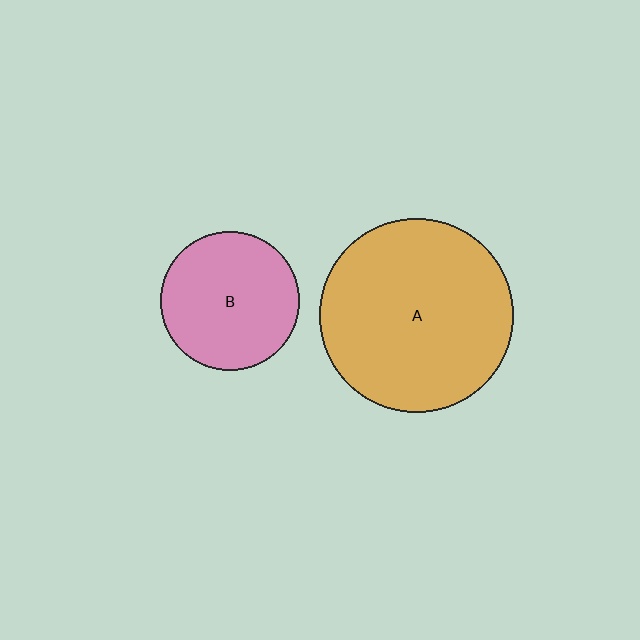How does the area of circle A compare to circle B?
Approximately 1.9 times.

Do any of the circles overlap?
No, none of the circles overlap.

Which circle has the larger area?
Circle A (orange).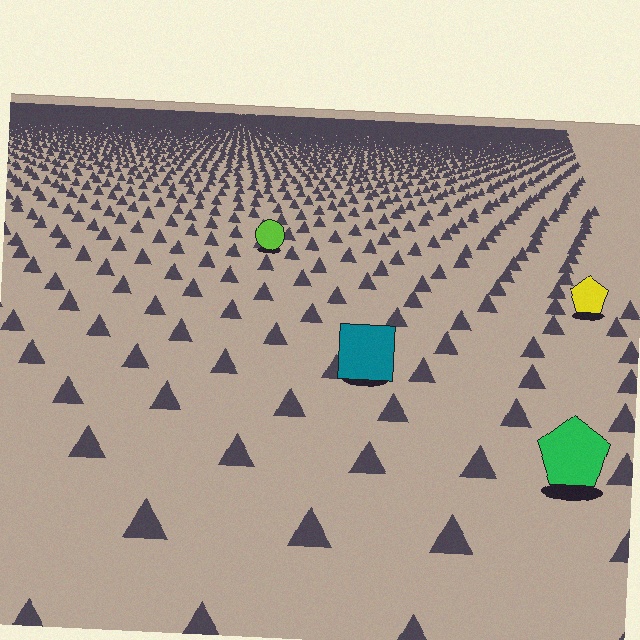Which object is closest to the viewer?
The green pentagon is closest. The texture marks near it are larger and more spread out.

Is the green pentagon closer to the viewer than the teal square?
Yes. The green pentagon is closer — you can tell from the texture gradient: the ground texture is coarser near it.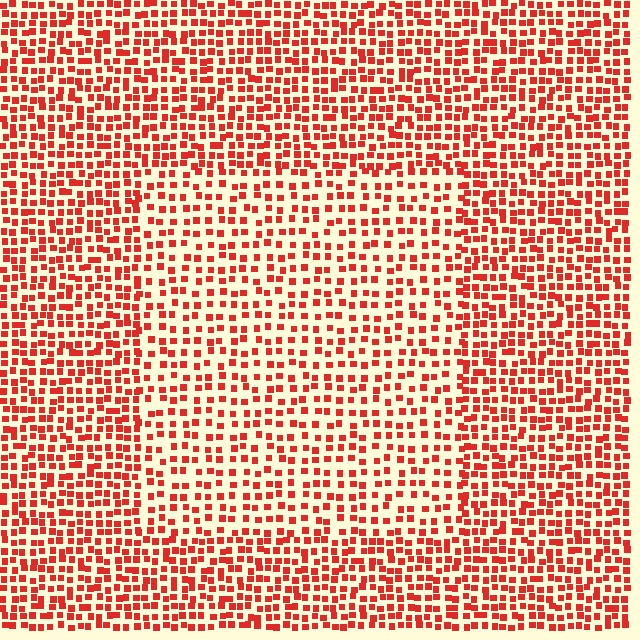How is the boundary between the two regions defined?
The boundary is defined by a change in element density (approximately 1.6x ratio). All elements are the same color, size, and shape.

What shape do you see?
I see a rectangle.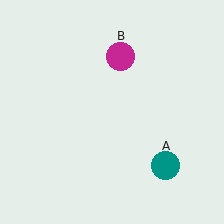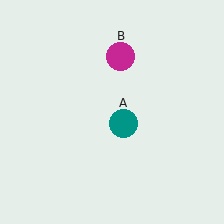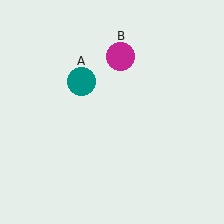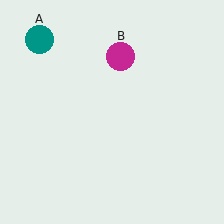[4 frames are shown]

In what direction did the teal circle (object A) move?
The teal circle (object A) moved up and to the left.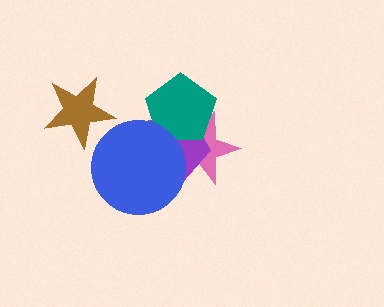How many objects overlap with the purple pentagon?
3 objects overlap with the purple pentagon.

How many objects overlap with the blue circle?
3 objects overlap with the blue circle.